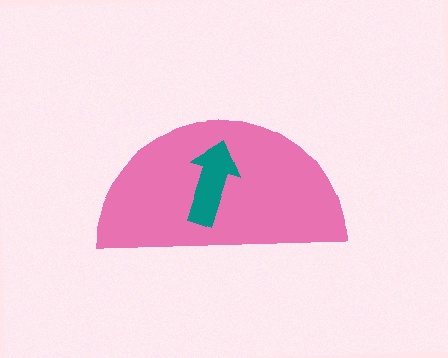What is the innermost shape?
The teal arrow.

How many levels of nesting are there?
2.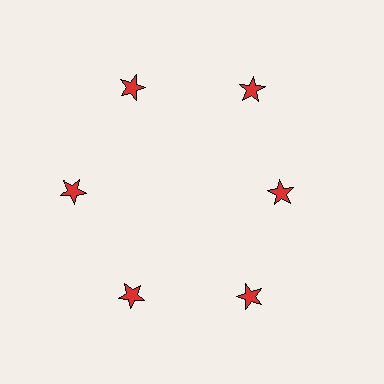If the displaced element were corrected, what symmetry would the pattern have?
It would have 6-fold rotational symmetry — the pattern would map onto itself every 60 degrees.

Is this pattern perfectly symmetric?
No. The 6 red stars are arranged in a ring, but one element near the 3 o'clock position is pulled inward toward the center, breaking the 6-fold rotational symmetry.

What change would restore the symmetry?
The symmetry would be restored by moving it outward, back onto the ring so that all 6 stars sit at equal angles and equal distance from the center.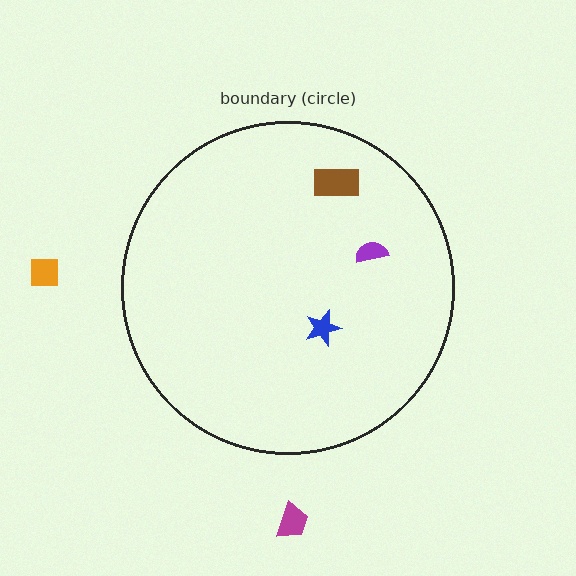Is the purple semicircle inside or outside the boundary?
Inside.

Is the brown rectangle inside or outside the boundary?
Inside.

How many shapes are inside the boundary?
3 inside, 2 outside.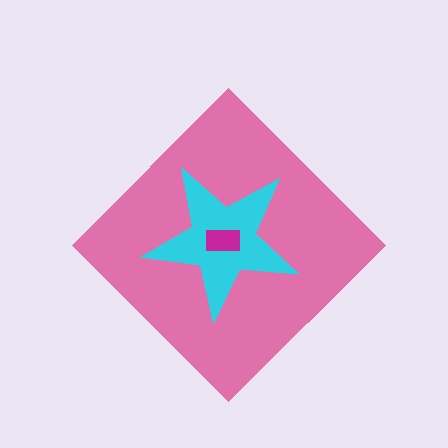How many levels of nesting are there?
3.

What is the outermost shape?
The pink diamond.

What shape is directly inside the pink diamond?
The cyan star.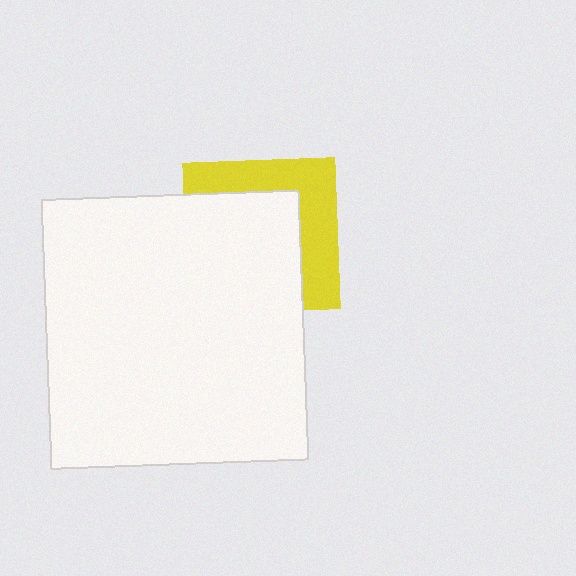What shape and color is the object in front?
The object in front is a white rectangle.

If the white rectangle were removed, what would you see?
You would see the complete yellow square.